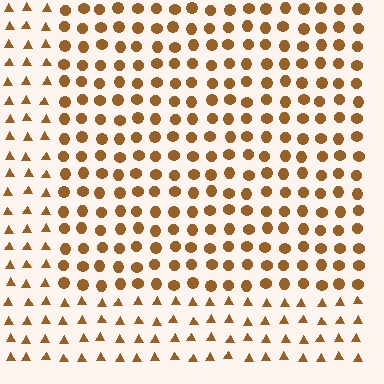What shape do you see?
I see a rectangle.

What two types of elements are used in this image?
The image uses circles inside the rectangle region and triangles outside it.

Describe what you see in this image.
The image is filled with small brown elements arranged in a uniform grid. A rectangle-shaped region contains circles, while the surrounding area contains triangles. The boundary is defined purely by the change in element shape.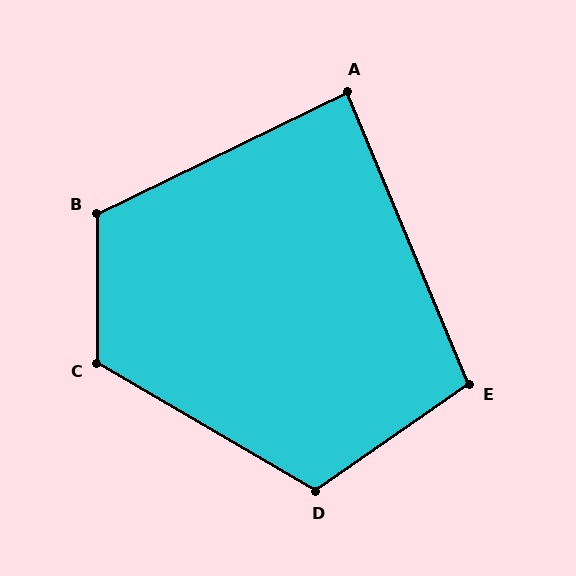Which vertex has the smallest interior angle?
A, at approximately 87 degrees.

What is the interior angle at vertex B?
Approximately 116 degrees (obtuse).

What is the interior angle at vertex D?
Approximately 115 degrees (obtuse).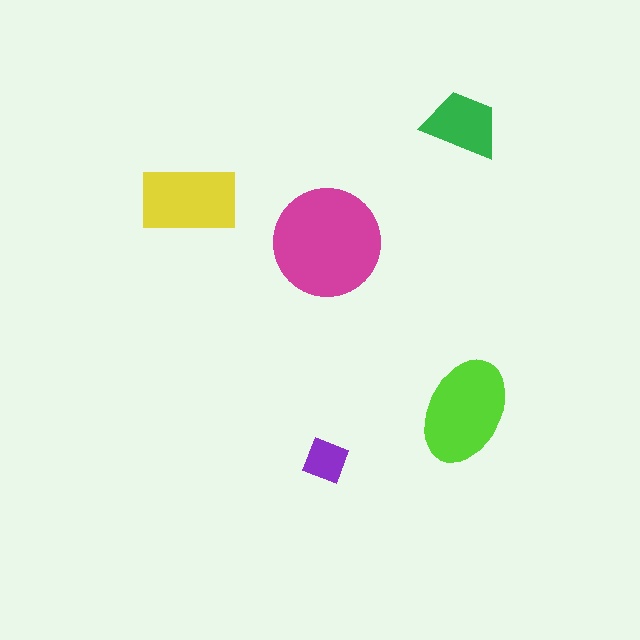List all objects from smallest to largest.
The purple diamond, the green trapezoid, the yellow rectangle, the lime ellipse, the magenta circle.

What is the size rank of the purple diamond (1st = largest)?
5th.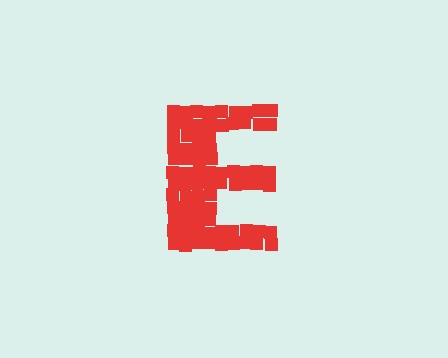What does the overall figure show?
The overall figure shows the letter E.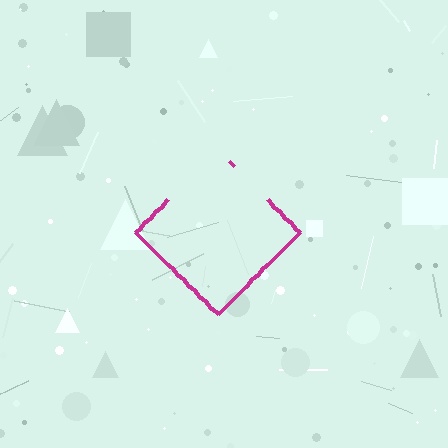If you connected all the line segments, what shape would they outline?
They would outline a diamond.